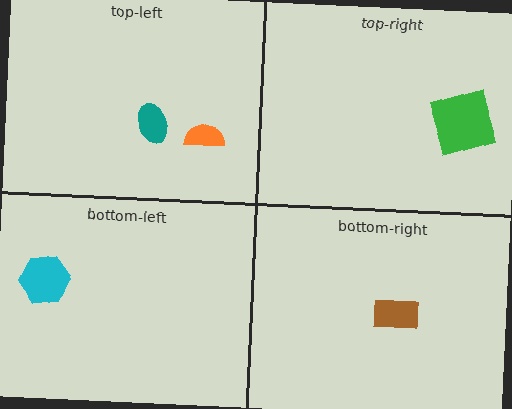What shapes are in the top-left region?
The orange semicircle, the teal ellipse.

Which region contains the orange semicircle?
The top-left region.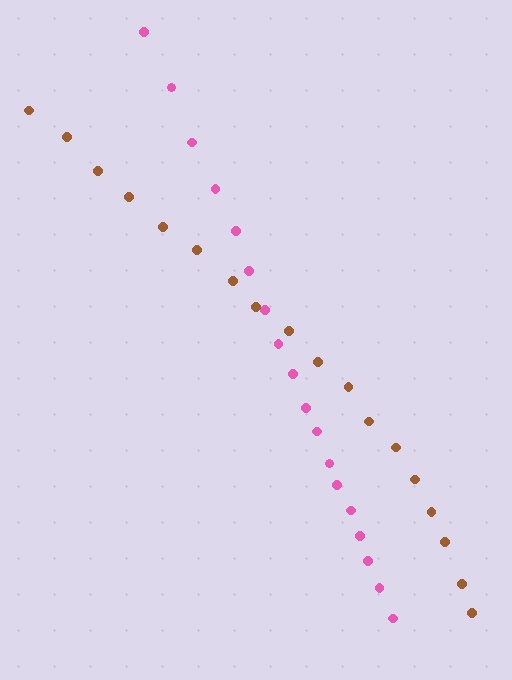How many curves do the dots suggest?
There are 2 distinct paths.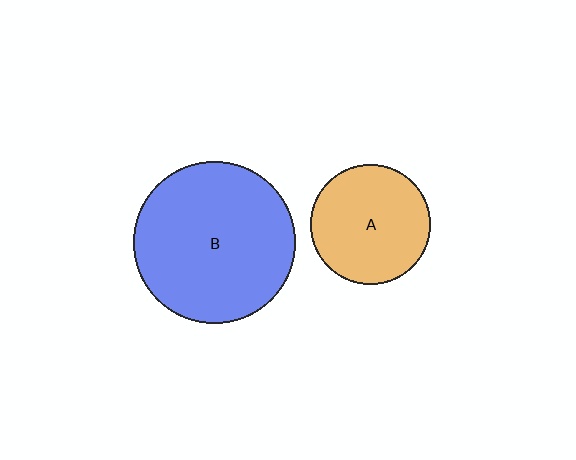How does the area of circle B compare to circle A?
Approximately 1.8 times.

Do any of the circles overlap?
No, none of the circles overlap.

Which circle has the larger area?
Circle B (blue).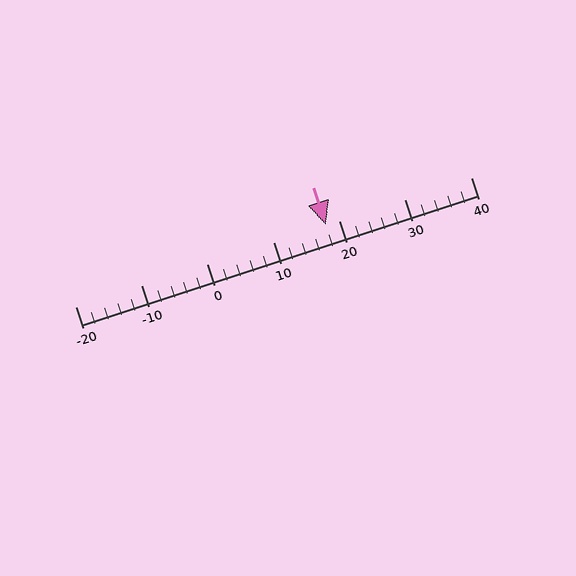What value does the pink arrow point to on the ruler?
The pink arrow points to approximately 18.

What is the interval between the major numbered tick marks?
The major tick marks are spaced 10 units apart.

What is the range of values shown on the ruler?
The ruler shows values from -20 to 40.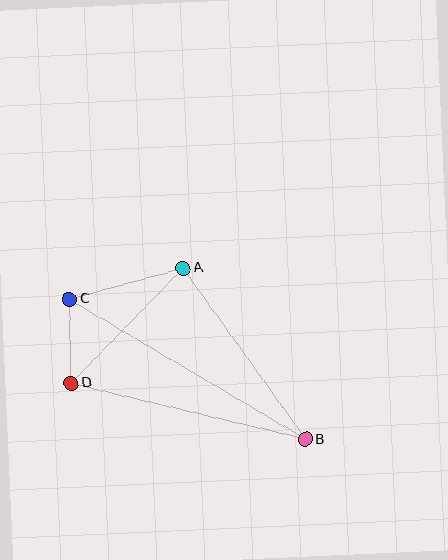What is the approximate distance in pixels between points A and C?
The distance between A and C is approximately 118 pixels.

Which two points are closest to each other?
Points C and D are closest to each other.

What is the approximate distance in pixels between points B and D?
The distance between B and D is approximately 241 pixels.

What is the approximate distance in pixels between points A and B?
The distance between A and B is approximately 211 pixels.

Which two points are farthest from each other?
Points B and C are farthest from each other.